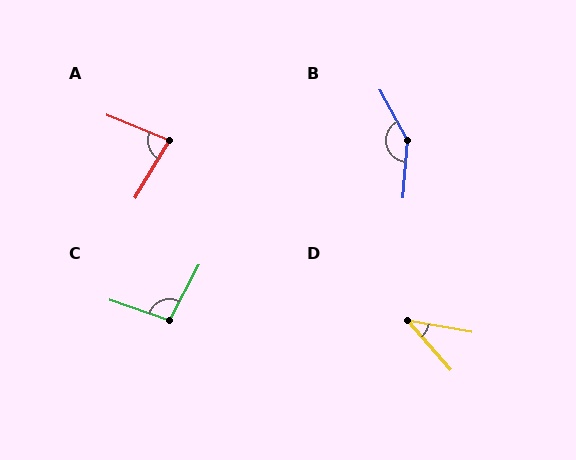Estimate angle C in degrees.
Approximately 99 degrees.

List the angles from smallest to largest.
D (39°), A (81°), C (99°), B (148°).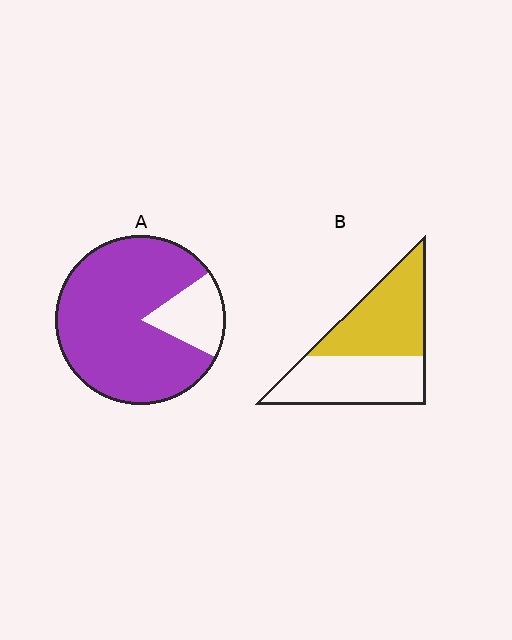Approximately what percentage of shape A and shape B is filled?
A is approximately 85% and B is approximately 50%.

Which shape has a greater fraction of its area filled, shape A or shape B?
Shape A.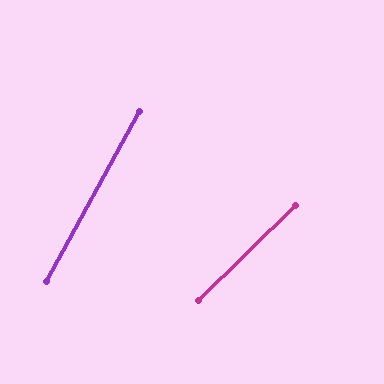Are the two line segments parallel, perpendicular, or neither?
Neither parallel nor perpendicular — they differ by about 16°.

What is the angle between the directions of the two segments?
Approximately 16 degrees.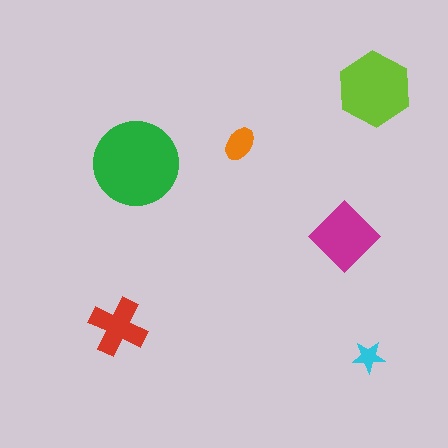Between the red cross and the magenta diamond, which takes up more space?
The magenta diamond.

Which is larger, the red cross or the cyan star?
The red cross.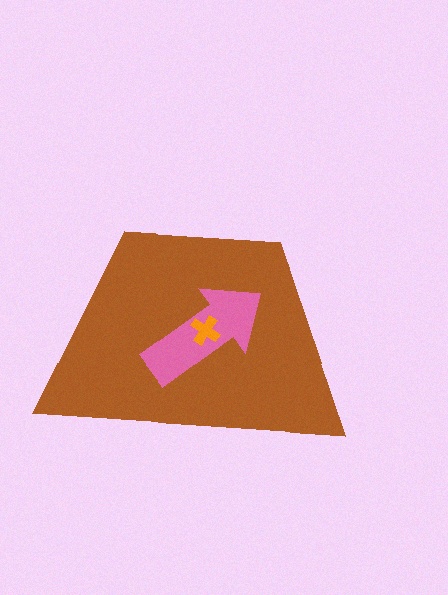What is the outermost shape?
The brown trapezoid.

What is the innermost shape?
The orange cross.